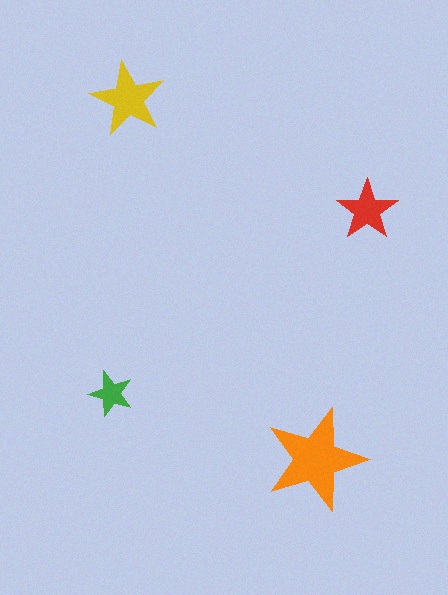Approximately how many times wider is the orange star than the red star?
About 1.5 times wider.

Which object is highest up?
The yellow star is topmost.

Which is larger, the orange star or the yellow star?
The orange one.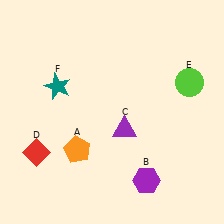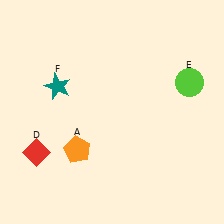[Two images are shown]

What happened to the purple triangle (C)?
The purple triangle (C) was removed in Image 2. It was in the bottom-right area of Image 1.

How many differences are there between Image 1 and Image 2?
There are 2 differences between the two images.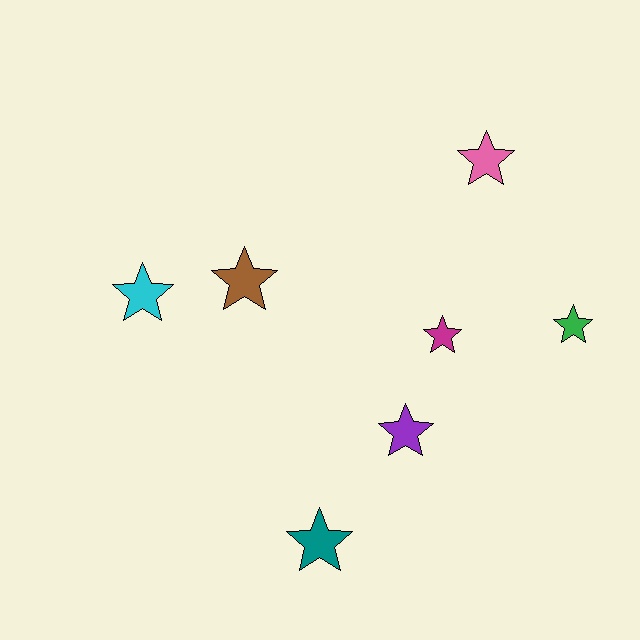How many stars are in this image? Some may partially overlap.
There are 7 stars.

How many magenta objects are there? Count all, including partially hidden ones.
There is 1 magenta object.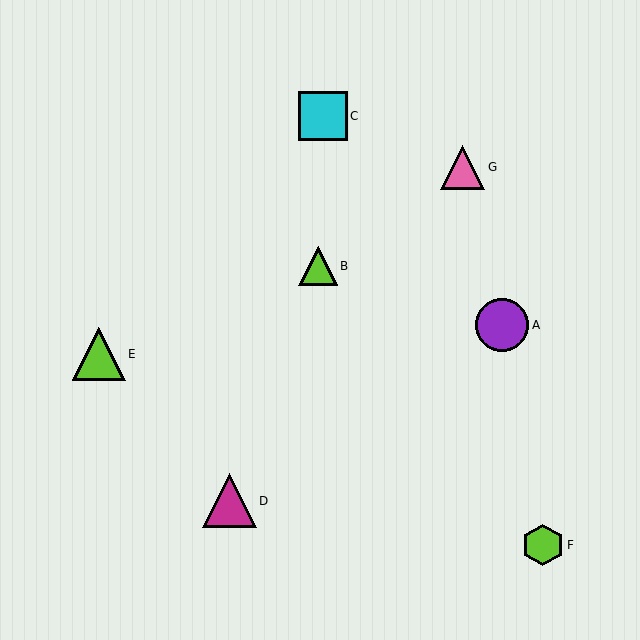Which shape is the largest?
The magenta triangle (labeled D) is the largest.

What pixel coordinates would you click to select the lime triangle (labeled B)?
Click at (318, 266) to select the lime triangle B.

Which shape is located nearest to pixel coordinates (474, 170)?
The pink triangle (labeled G) at (463, 167) is nearest to that location.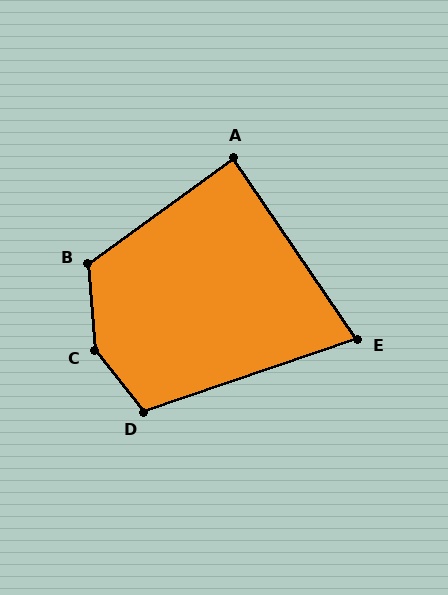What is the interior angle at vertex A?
Approximately 88 degrees (approximately right).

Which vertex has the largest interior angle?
C, at approximately 146 degrees.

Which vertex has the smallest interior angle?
E, at approximately 74 degrees.